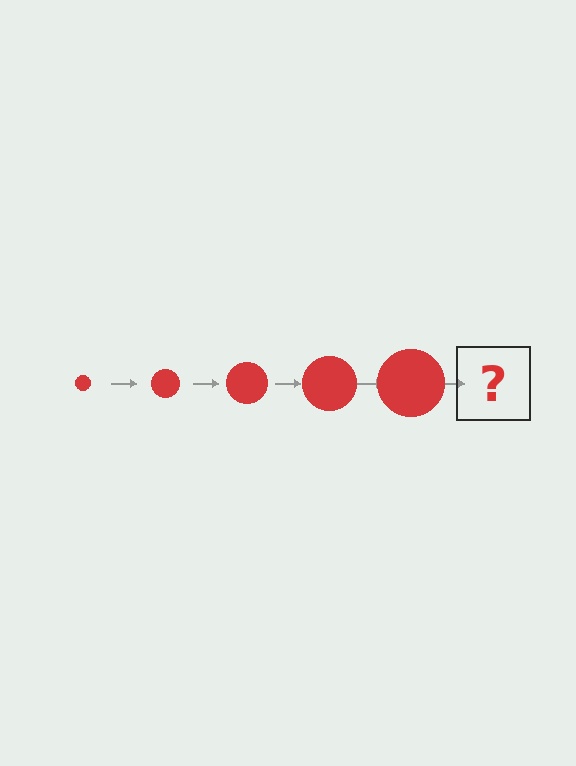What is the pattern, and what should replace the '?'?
The pattern is that the circle gets progressively larger each step. The '?' should be a red circle, larger than the previous one.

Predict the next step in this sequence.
The next step is a red circle, larger than the previous one.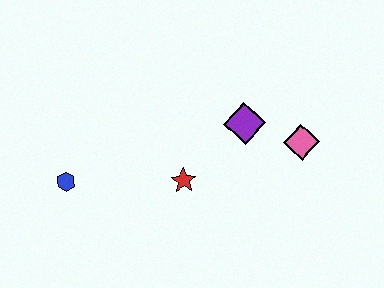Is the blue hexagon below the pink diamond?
Yes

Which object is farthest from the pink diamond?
The blue hexagon is farthest from the pink diamond.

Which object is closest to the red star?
The purple diamond is closest to the red star.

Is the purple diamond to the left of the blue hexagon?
No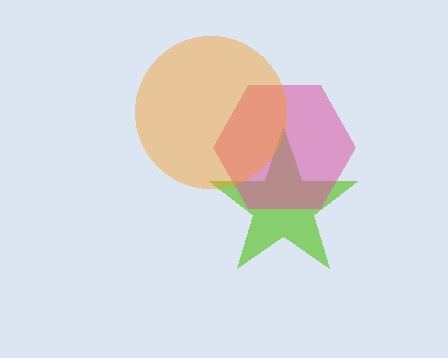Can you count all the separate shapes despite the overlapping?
Yes, there are 3 separate shapes.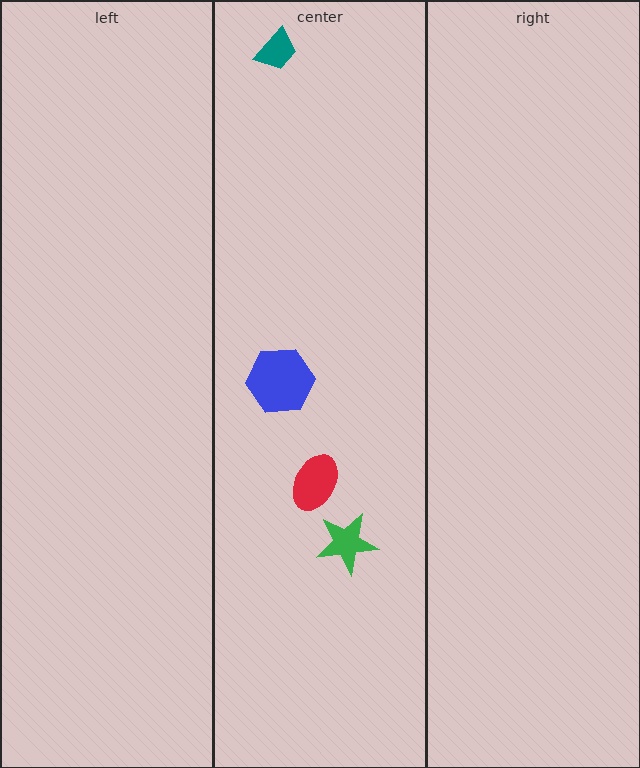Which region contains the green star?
The center region.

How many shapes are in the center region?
4.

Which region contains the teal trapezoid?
The center region.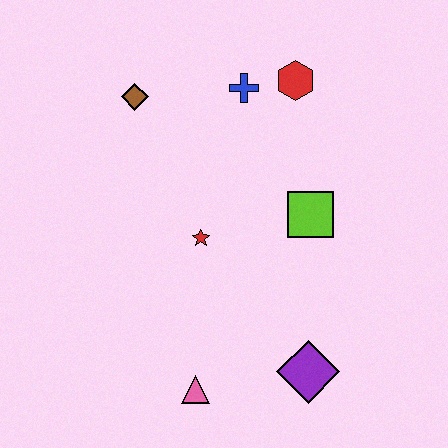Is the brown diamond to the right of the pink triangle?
No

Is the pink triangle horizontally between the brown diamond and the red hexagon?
Yes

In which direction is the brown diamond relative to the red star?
The brown diamond is above the red star.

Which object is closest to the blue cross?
The red hexagon is closest to the blue cross.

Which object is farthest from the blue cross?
The pink triangle is farthest from the blue cross.